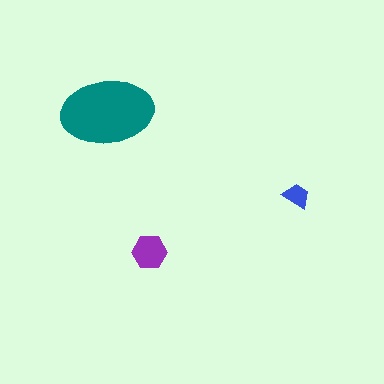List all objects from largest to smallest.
The teal ellipse, the purple hexagon, the blue trapezoid.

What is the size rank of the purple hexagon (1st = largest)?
2nd.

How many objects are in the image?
There are 3 objects in the image.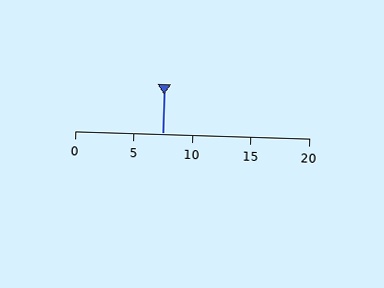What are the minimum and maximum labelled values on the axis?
The axis runs from 0 to 20.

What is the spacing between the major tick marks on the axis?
The major ticks are spaced 5 apart.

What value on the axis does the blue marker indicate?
The marker indicates approximately 7.5.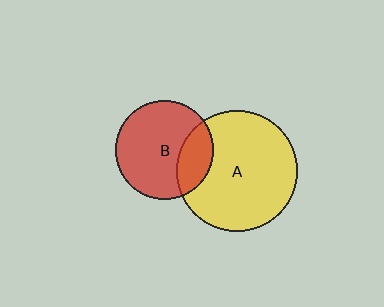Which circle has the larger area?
Circle A (yellow).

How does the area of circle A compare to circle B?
Approximately 1.5 times.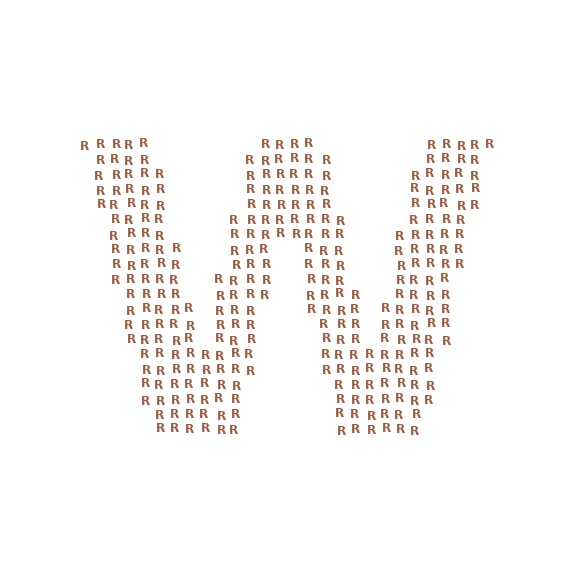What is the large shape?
The large shape is the letter W.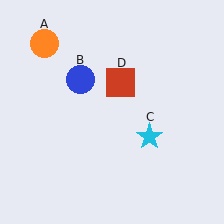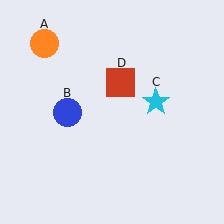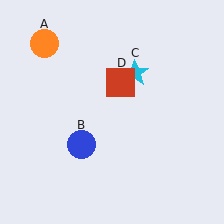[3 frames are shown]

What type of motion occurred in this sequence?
The blue circle (object B), cyan star (object C) rotated counterclockwise around the center of the scene.